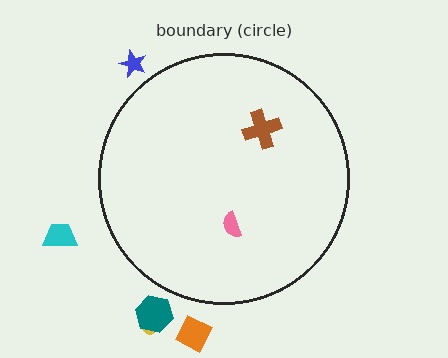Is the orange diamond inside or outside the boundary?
Outside.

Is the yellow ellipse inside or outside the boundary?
Outside.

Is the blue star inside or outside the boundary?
Outside.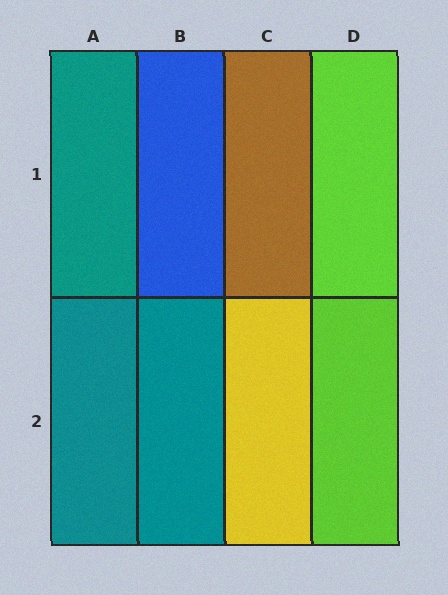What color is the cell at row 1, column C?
Brown.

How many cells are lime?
2 cells are lime.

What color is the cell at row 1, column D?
Lime.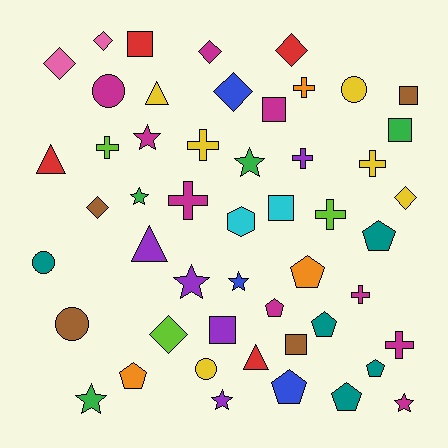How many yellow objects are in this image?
There are 6 yellow objects.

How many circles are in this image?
There are 5 circles.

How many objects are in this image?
There are 50 objects.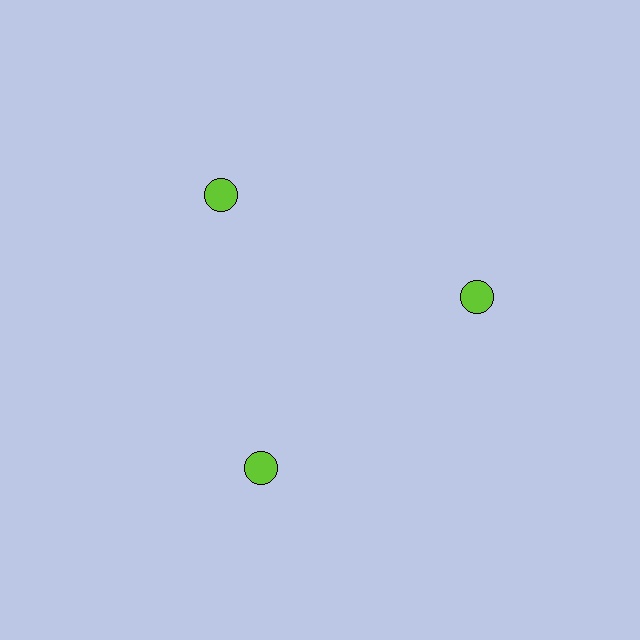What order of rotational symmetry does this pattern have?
This pattern has 3-fold rotational symmetry.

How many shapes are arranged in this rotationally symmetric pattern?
There are 3 shapes, arranged in 3 groups of 1.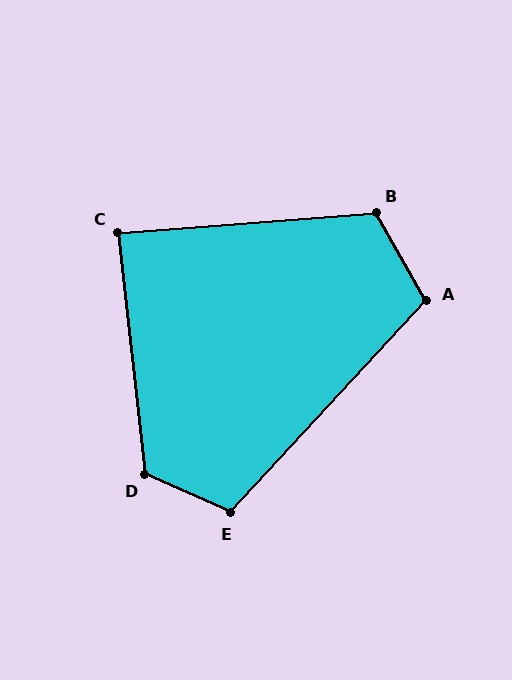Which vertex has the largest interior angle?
D, at approximately 120 degrees.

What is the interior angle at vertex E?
Approximately 109 degrees (obtuse).